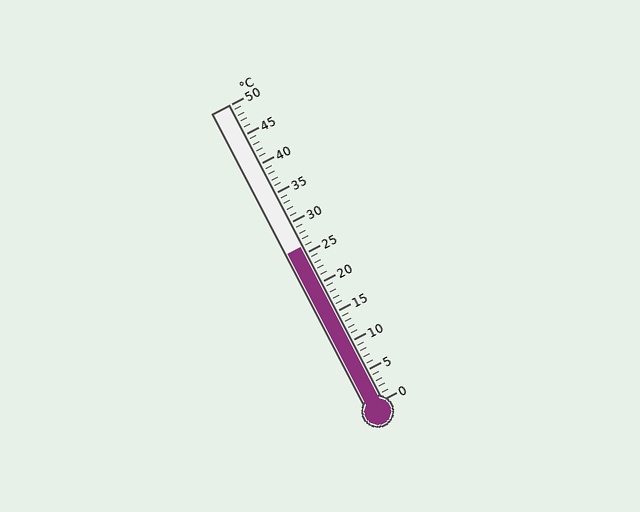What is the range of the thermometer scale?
The thermometer scale ranges from 0°C to 50°C.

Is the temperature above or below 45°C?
The temperature is below 45°C.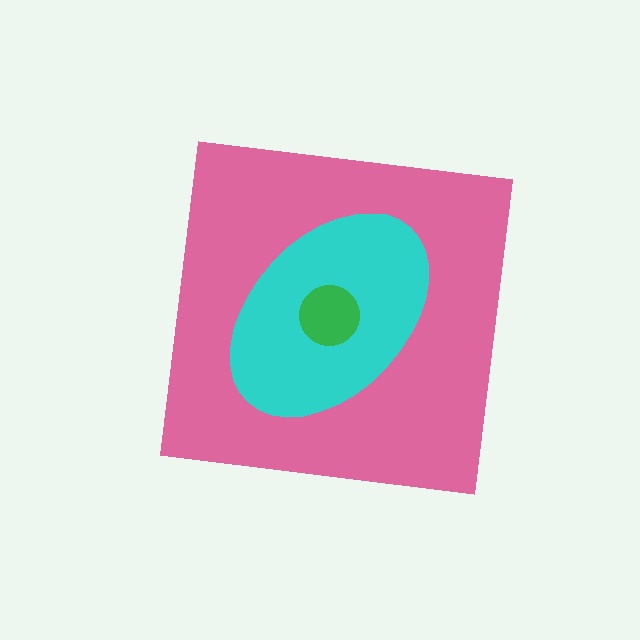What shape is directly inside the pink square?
The cyan ellipse.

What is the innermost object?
The green circle.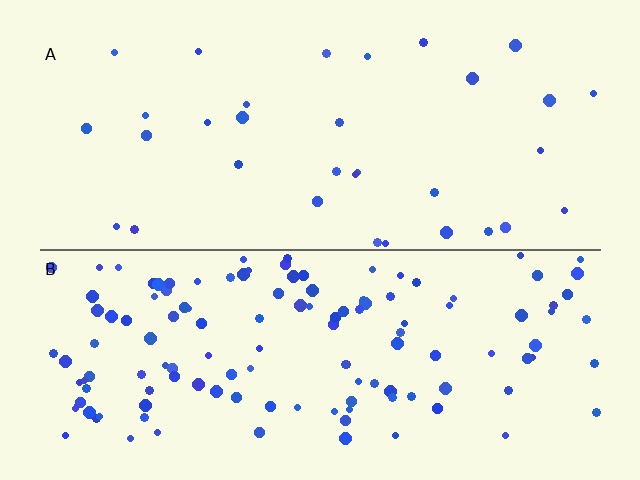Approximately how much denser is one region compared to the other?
Approximately 4.0× — region B over region A.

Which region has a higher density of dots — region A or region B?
B (the bottom).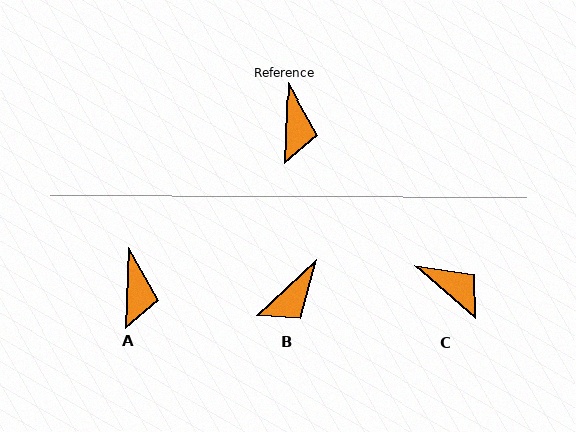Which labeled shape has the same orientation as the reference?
A.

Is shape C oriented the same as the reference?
No, it is off by about 51 degrees.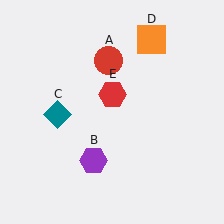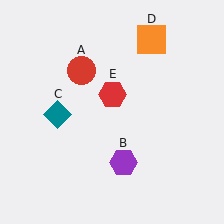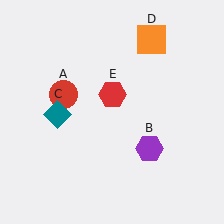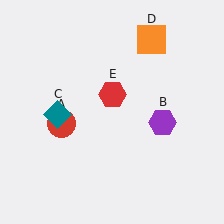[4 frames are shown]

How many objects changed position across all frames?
2 objects changed position: red circle (object A), purple hexagon (object B).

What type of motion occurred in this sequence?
The red circle (object A), purple hexagon (object B) rotated counterclockwise around the center of the scene.